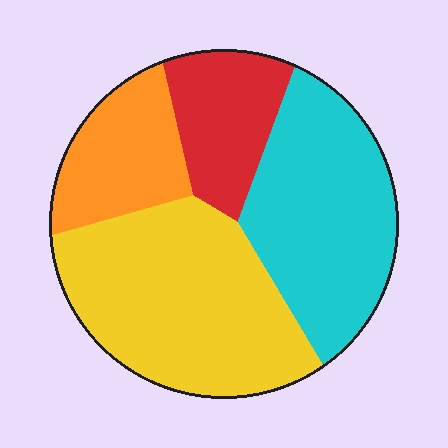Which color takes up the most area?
Yellow, at roughly 40%.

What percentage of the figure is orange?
Orange covers roughly 15% of the figure.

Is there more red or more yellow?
Yellow.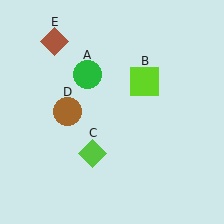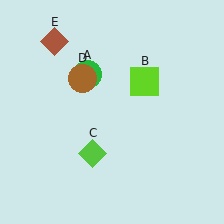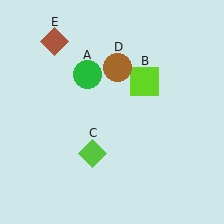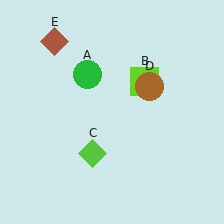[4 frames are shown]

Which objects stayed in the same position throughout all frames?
Green circle (object A) and lime square (object B) and lime diamond (object C) and brown diamond (object E) remained stationary.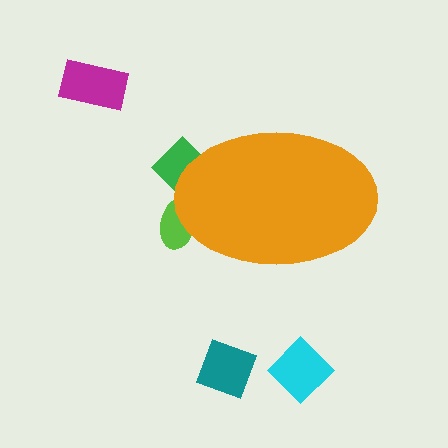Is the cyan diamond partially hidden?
No, the cyan diamond is fully visible.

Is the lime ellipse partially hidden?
Yes, the lime ellipse is partially hidden behind the orange ellipse.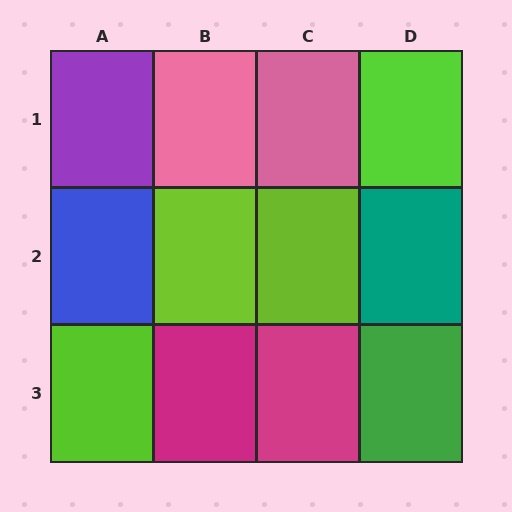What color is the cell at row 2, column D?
Teal.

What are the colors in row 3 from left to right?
Lime, magenta, magenta, green.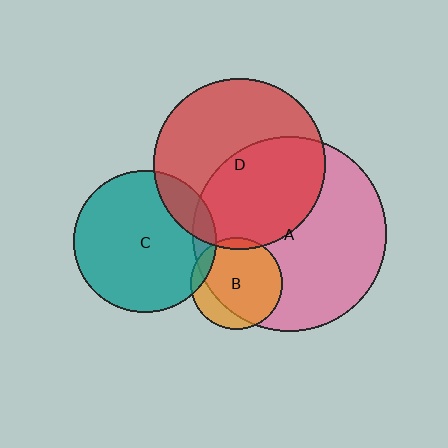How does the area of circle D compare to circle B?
Approximately 3.5 times.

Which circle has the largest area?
Circle A (pink).